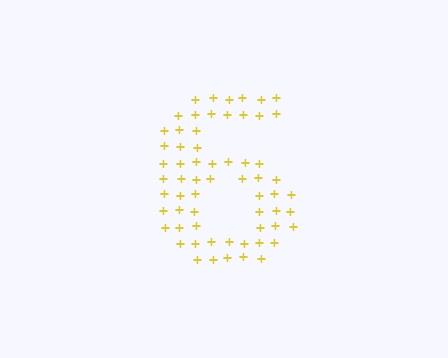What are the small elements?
The small elements are plus signs.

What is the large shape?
The large shape is the digit 6.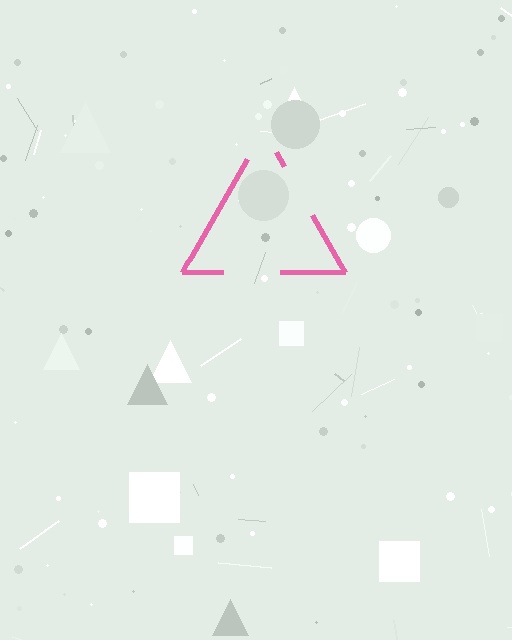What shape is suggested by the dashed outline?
The dashed outline suggests a triangle.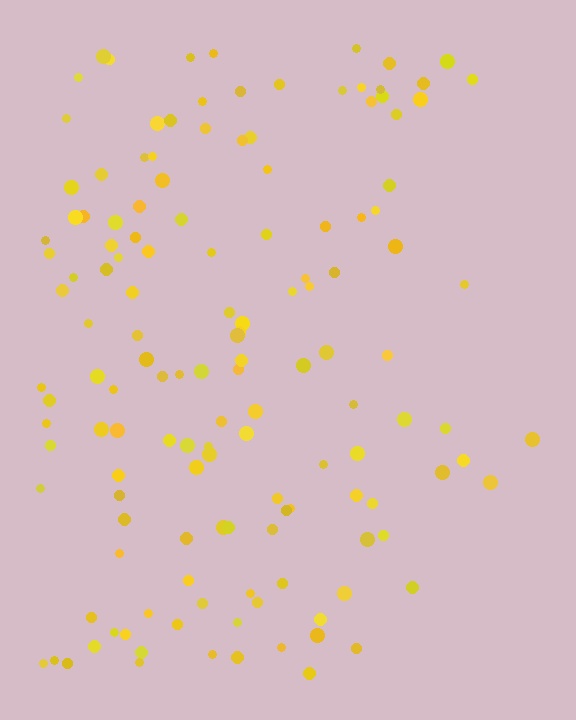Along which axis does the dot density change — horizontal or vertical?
Horizontal.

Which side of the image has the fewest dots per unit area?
The right.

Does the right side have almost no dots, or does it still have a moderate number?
Still a moderate number, just noticeably fewer than the left.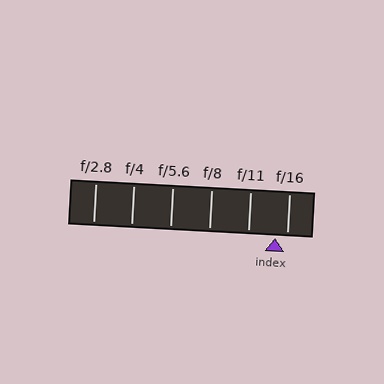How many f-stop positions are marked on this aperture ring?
There are 6 f-stop positions marked.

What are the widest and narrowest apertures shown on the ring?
The widest aperture shown is f/2.8 and the narrowest is f/16.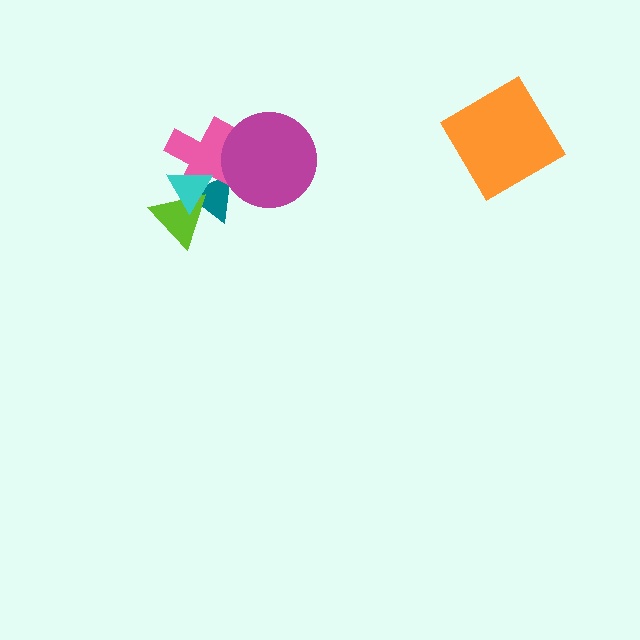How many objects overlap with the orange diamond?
0 objects overlap with the orange diamond.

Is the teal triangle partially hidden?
Yes, it is partially covered by another shape.